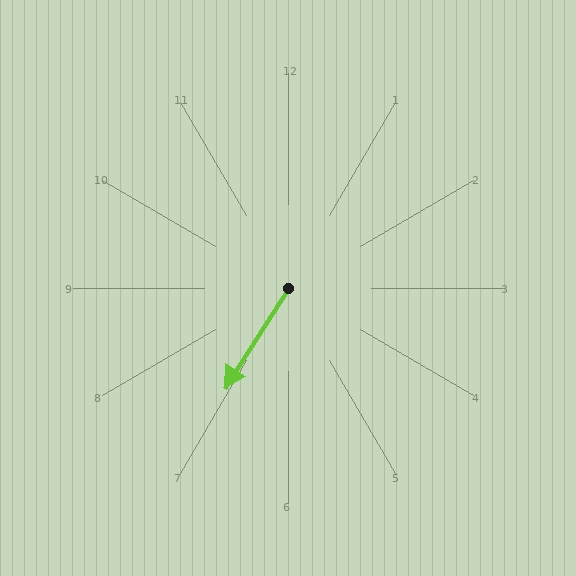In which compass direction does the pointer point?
Southwest.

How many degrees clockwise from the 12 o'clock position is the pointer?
Approximately 213 degrees.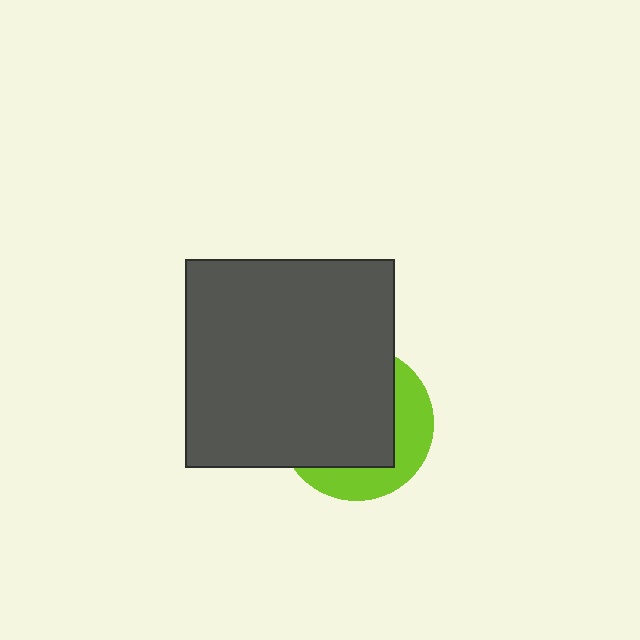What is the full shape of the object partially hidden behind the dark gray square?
The partially hidden object is a lime circle.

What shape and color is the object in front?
The object in front is a dark gray square.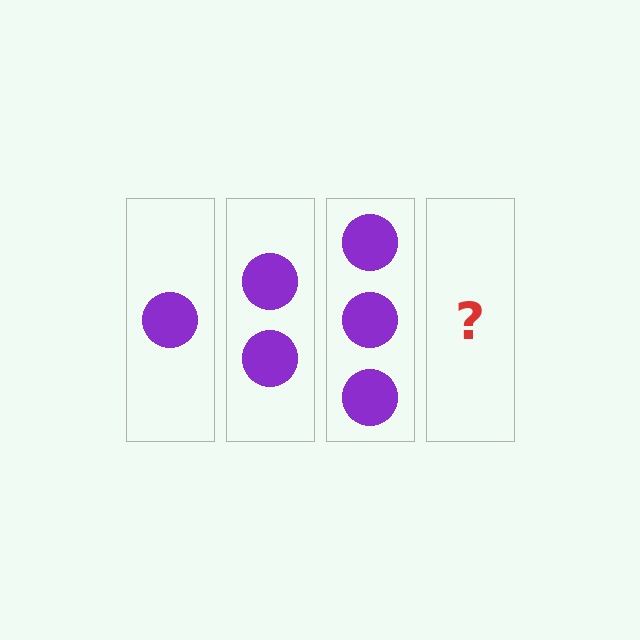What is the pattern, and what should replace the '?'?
The pattern is that each step adds one more circle. The '?' should be 4 circles.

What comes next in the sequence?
The next element should be 4 circles.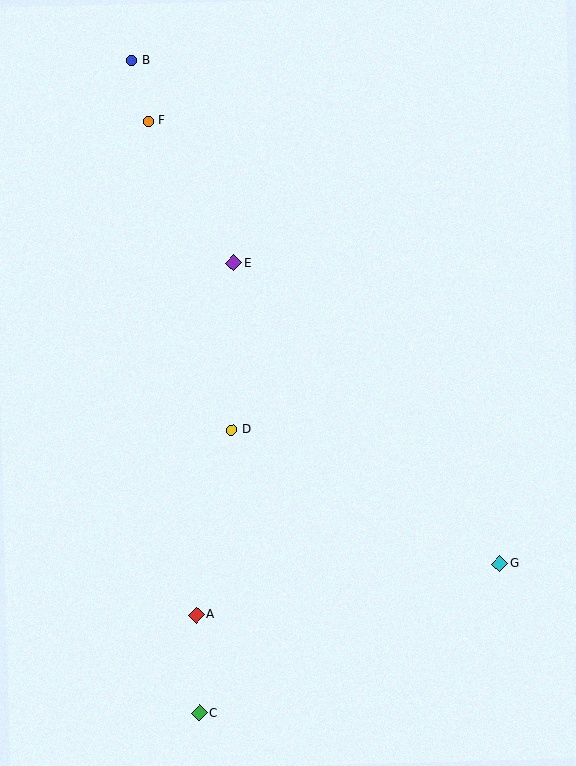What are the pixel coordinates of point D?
Point D is at (232, 430).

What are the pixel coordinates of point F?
Point F is at (148, 121).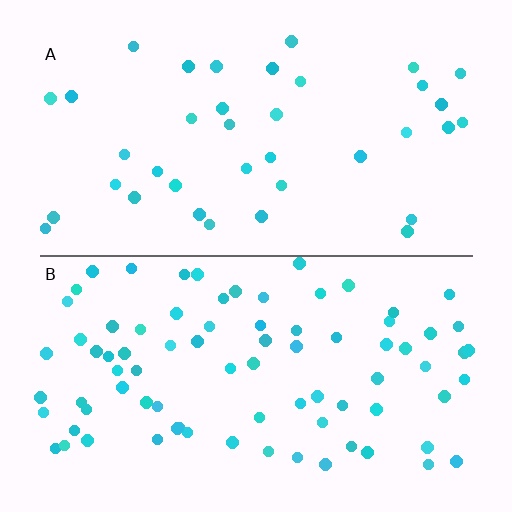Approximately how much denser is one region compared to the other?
Approximately 2.1× — region B over region A.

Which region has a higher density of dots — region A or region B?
B (the bottom).